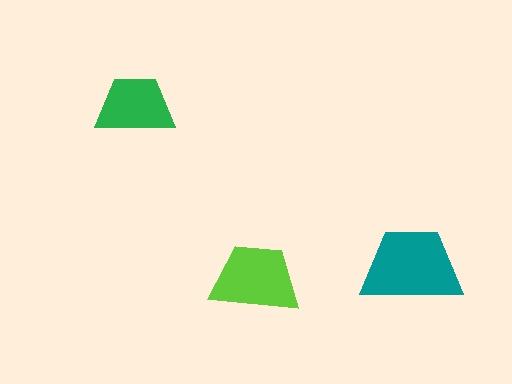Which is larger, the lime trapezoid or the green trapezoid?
The lime one.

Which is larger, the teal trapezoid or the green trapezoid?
The teal one.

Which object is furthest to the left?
The green trapezoid is leftmost.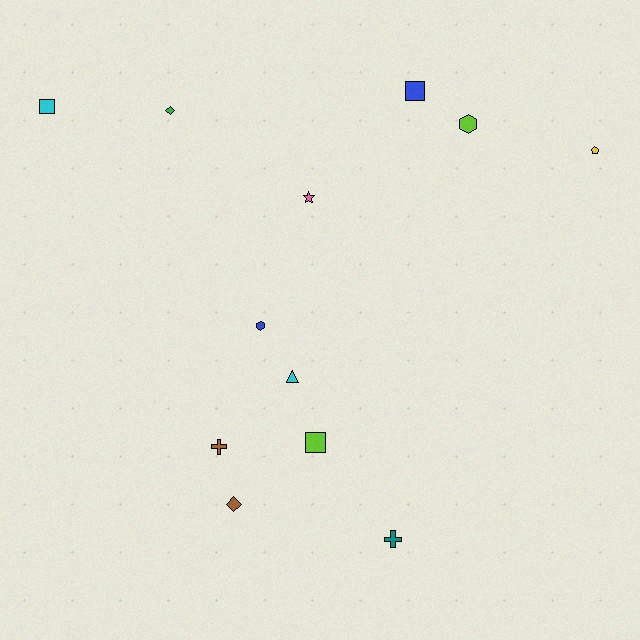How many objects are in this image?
There are 12 objects.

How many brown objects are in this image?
There are 2 brown objects.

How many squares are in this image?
There are 3 squares.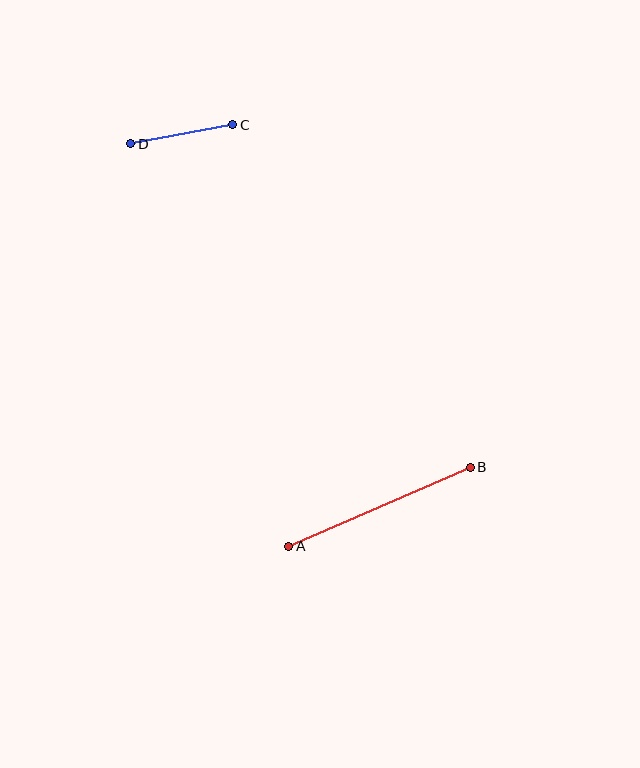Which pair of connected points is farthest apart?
Points A and B are farthest apart.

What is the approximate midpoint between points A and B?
The midpoint is at approximately (379, 507) pixels.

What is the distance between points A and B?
The distance is approximately 198 pixels.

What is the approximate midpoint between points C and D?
The midpoint is at approximately (182, 134) pixels.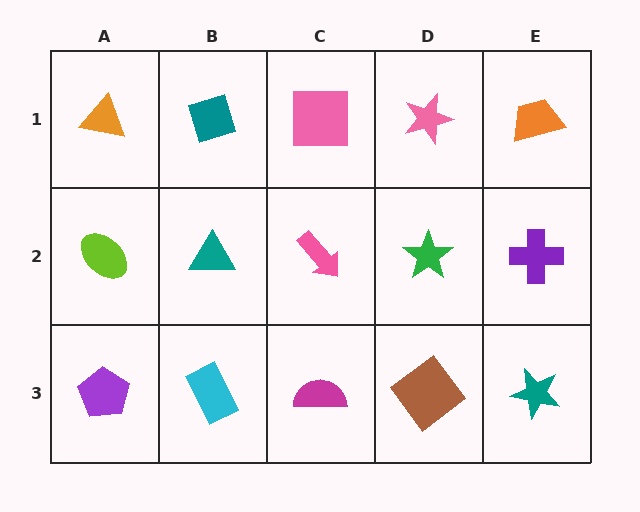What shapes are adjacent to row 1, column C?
A pink arrow (row 2, column C), a teal diamond (row 1, column B), a pink star (row 1, column D).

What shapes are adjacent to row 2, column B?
A teal diamond (row 1, column B), a cyan rectangle (row 3, column B), a lime ellipse (row 2, column A), a pink arrow (row 2, column C).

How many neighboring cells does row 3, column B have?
3.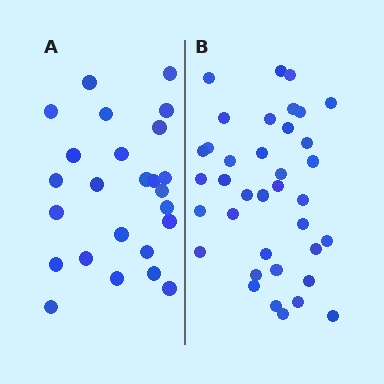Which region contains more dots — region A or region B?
Region B (the right region) has more dots.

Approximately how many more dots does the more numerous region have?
Region B has roughly 12 or so more dots than region A.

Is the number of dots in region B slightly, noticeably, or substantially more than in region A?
Region B has substantially more. The ratio is roughly 1.5 to 1.